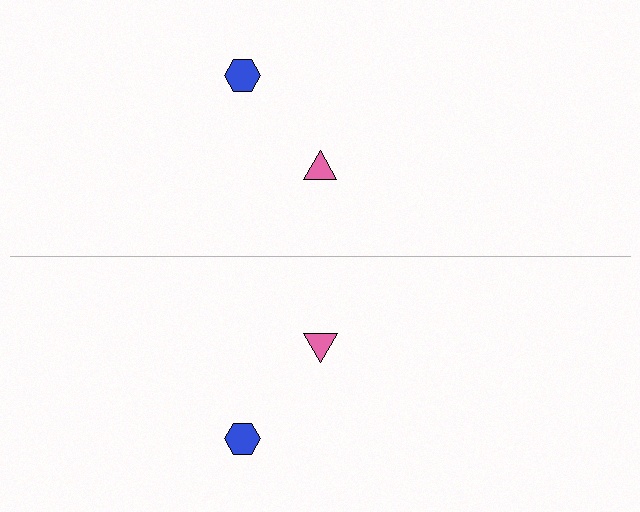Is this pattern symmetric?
Yes, this pattern has bilateral (reflection) symmetry.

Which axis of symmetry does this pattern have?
The pattern has a horizontal axis of symmetry running through the center of the image.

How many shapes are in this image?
There are 4 shapes in this image.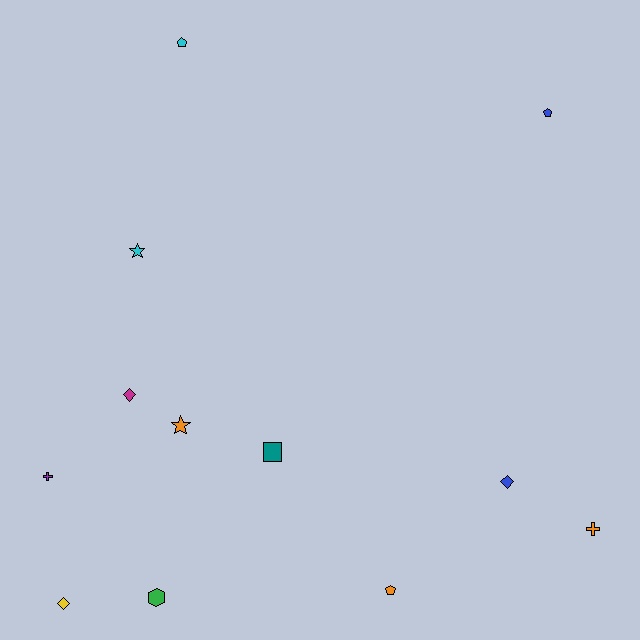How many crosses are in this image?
There are 2 crosses.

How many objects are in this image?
There are 12 objects.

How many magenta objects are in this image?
There is 1 magenta object.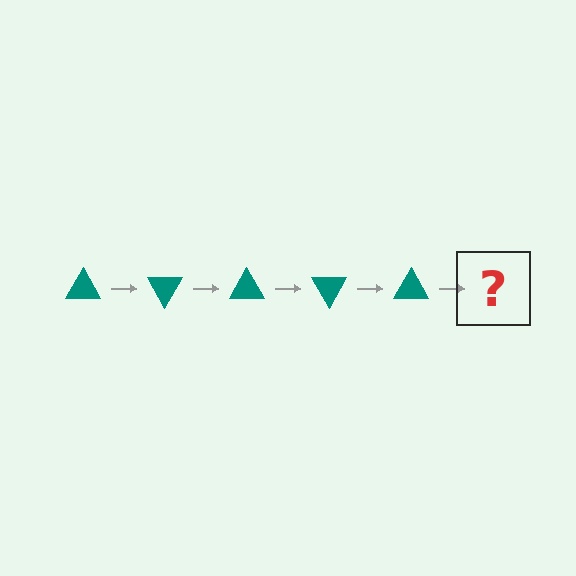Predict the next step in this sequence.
The next step is a teal triangle rotated 300 degrees.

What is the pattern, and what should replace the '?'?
The pattern is that the triangle rotates 60 degrees each step. The '?' should be a teal triangle rotated 300 degrees.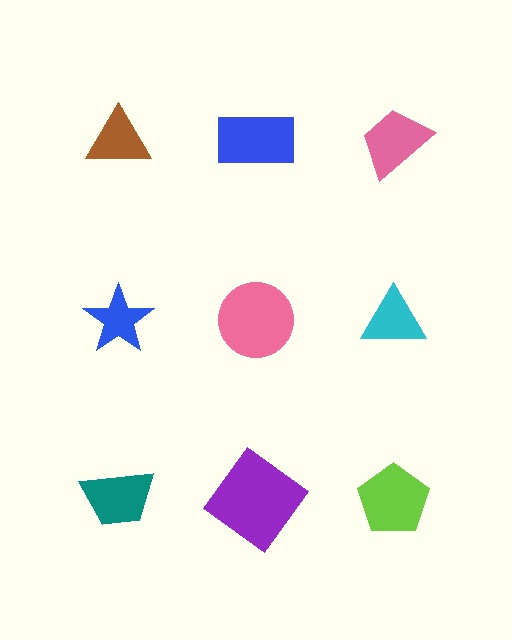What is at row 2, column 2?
A pink circle.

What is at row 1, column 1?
A brown triangle.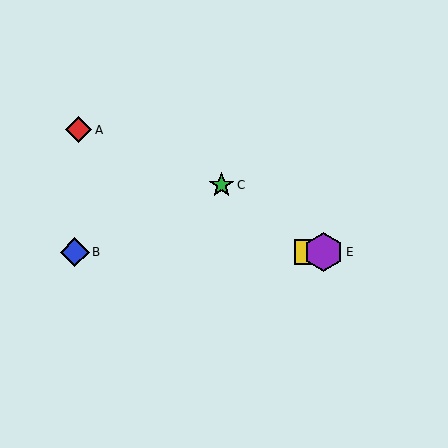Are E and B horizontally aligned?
Yes, both are at y≈252.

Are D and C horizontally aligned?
No, D is at y≈252 and C is at y≈185.